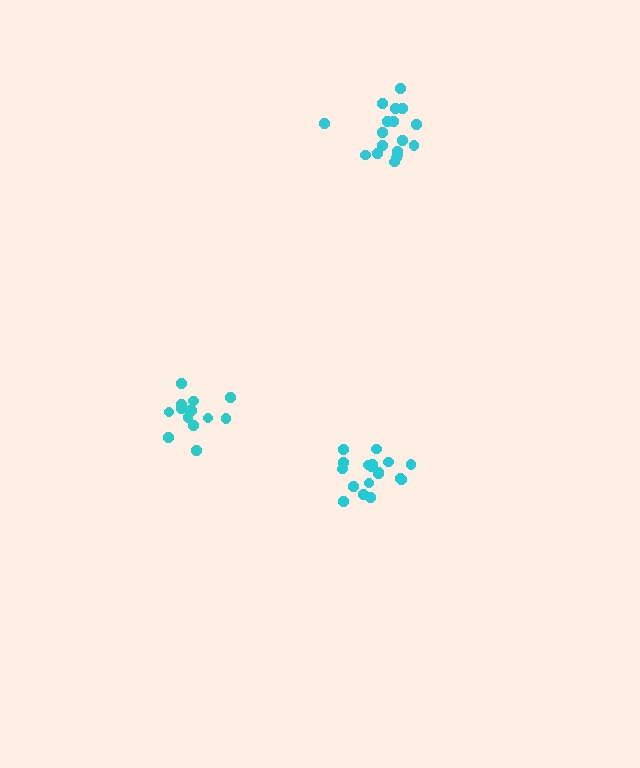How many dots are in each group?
Group 1: 14 dots, Group 2: 18 dots, Group 3: 18 dots (50 total).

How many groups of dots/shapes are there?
There are 3 groups.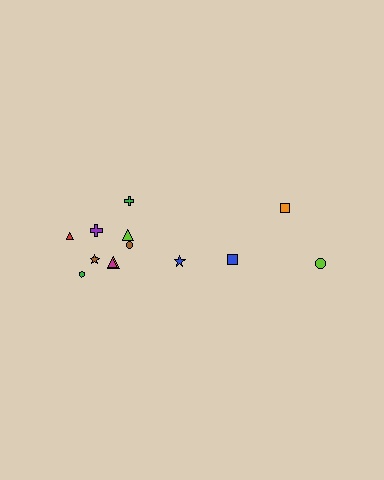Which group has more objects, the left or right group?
The left group.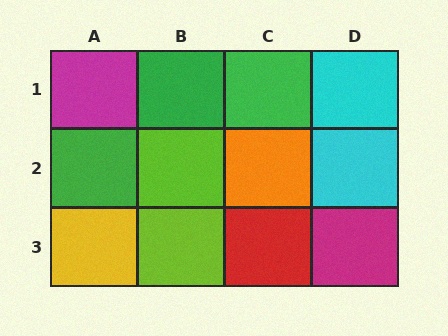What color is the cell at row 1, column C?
Green.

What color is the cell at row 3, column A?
Yellow.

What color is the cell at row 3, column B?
Lime.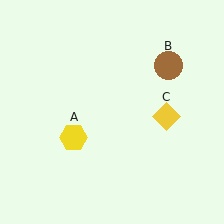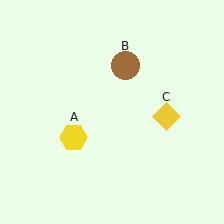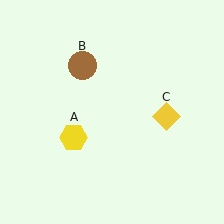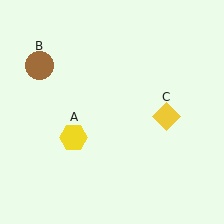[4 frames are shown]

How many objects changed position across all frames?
1 object changed position: brown circle (object B).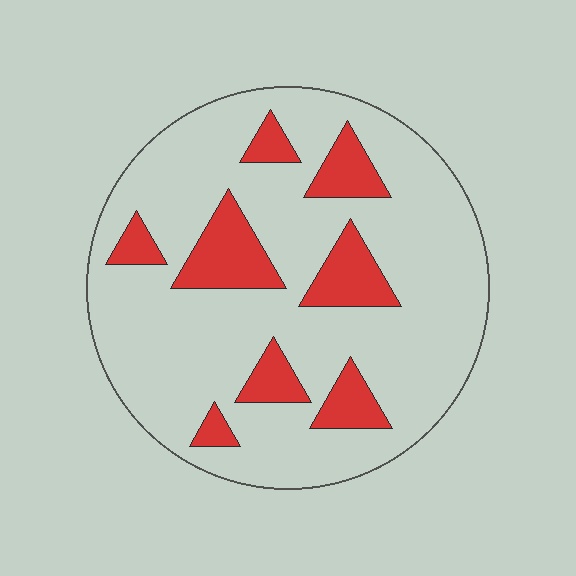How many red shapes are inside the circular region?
8.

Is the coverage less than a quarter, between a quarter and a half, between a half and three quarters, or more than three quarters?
Less than a quarter.